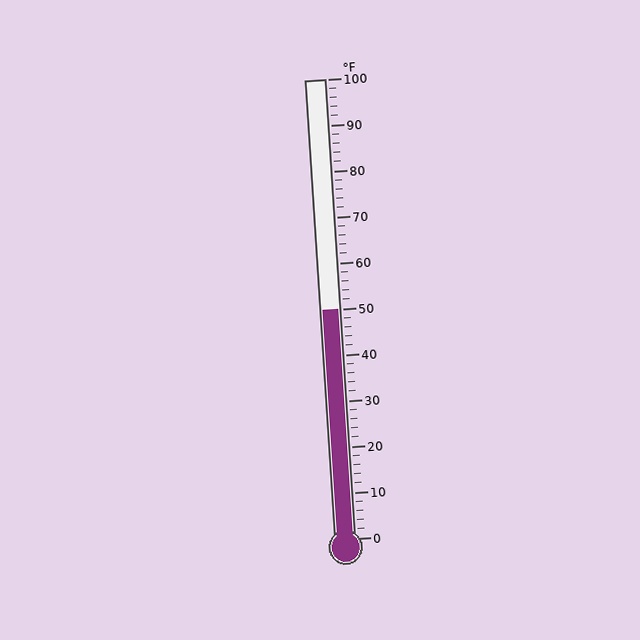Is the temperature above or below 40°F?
The temperature is above 40°F.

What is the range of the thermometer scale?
The thermometer scale ranges from 0°F to 100°F.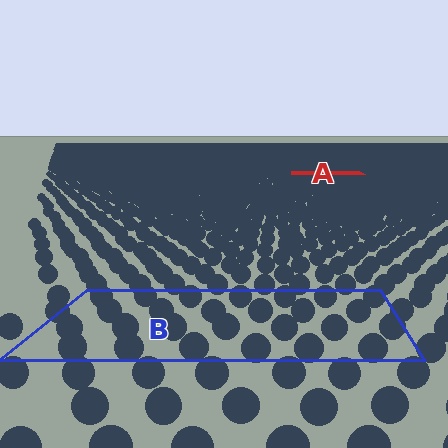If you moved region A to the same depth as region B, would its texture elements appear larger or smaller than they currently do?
They would appear larger. At a closer depth, the same texture elements are projected at a bigger on-screen size.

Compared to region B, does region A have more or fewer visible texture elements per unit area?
Region A has more texture elements per unit area — they are packed more densely because it is farther away.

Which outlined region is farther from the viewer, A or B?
Region A is farther from the viewer — the texture elements inside it appear smaller and more densely packed.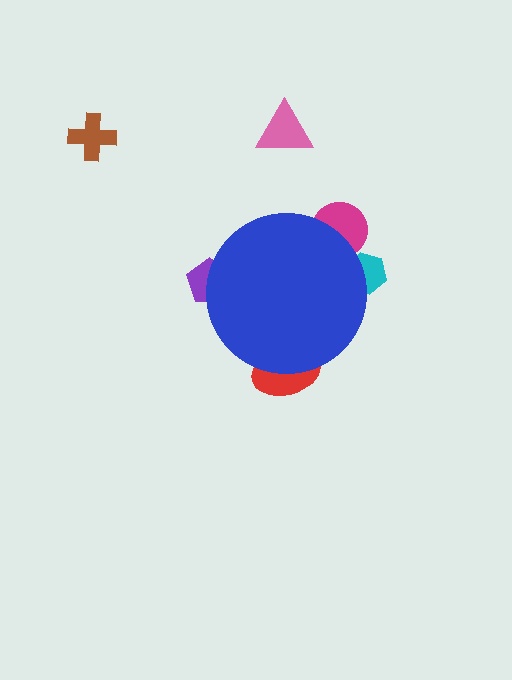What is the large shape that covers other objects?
A blue circle.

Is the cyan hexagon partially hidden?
Yes, the cyan hexagon is partially hidden behind the blue circle.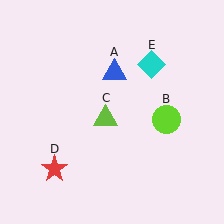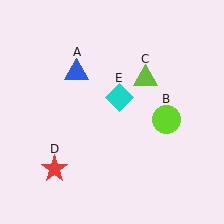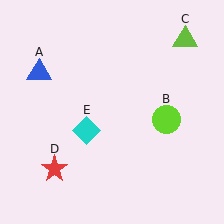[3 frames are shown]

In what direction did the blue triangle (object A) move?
The blue triangle (object A) moved left.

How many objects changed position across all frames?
3 objects changed position: blue triangle (object A), lime triangle (object C), cyan diamond (object E).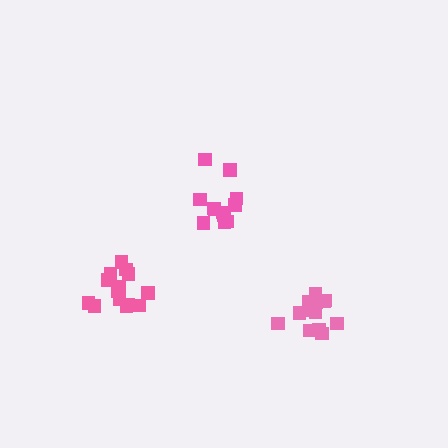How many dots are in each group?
Group 1: 14 dots, Group 2: 12 dots, Group 3: 15 dots (41 total).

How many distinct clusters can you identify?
There are 3 distinct clusters.